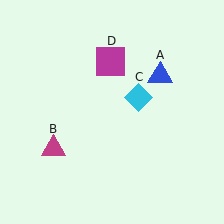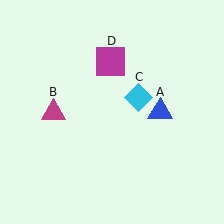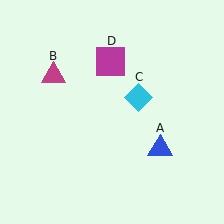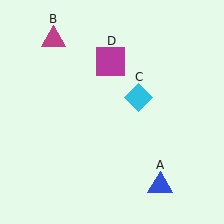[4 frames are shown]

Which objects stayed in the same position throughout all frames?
Cyan diamond (object C) and magenta square (object D) remained stationary.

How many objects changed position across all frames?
2 objects changed position: blue triangle (object A), magenta triangle (object B).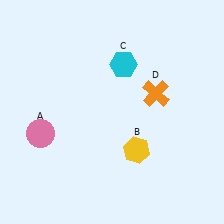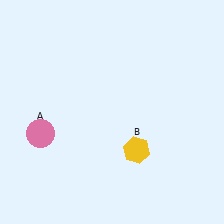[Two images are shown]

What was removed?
The cyan hexagon (C), the orange cross (D) were removed in Image 2.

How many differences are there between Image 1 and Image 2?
There are 2 differences between the two images.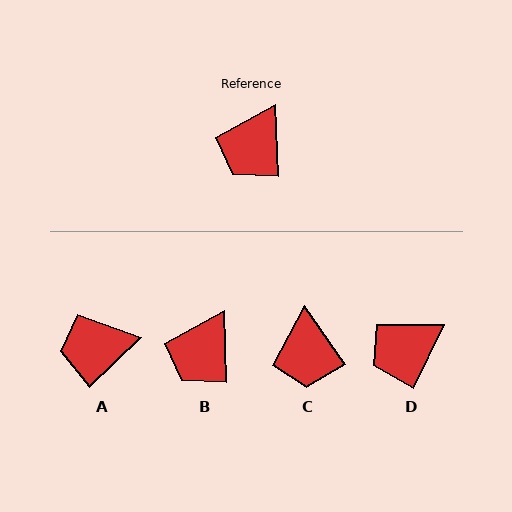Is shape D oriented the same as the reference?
No, it is off by about 28 degrees.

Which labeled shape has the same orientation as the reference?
B.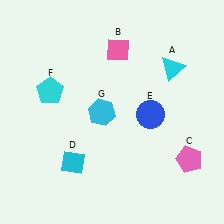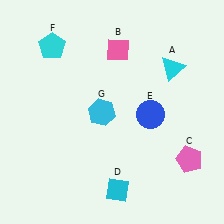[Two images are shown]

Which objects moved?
The objects that moved are: the cyan diamond (D), the cyan pentagon (F).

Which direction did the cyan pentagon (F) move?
The cyan pentagon (F) moved up.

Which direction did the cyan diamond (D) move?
The cyan diamond (D) moved right.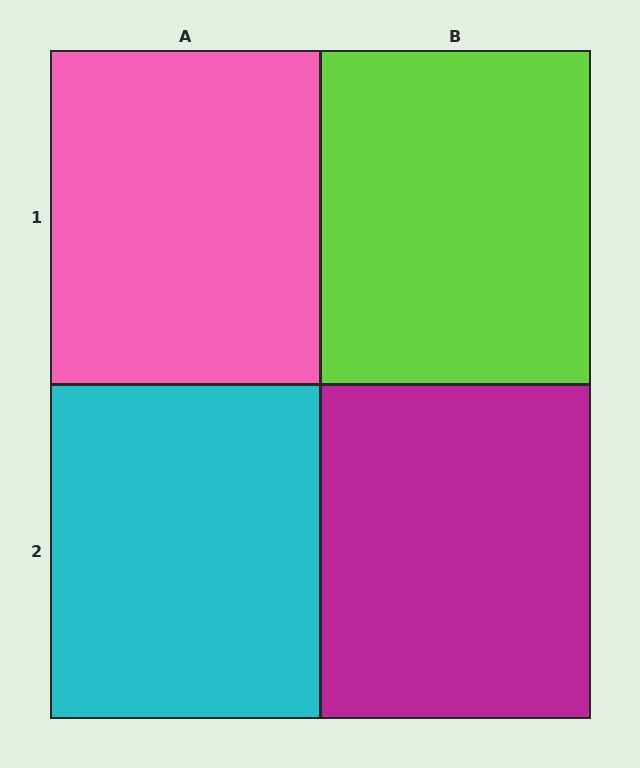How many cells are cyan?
1 cell is cyan.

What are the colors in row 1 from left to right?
Pink, lime.